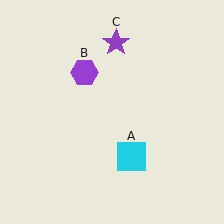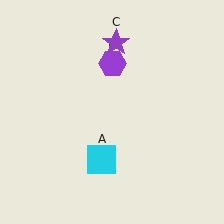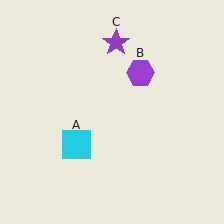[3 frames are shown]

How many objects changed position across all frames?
2 objects changed position: cyan square (object A), purple hexagon (object B).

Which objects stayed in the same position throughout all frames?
Purple star (object C) remained stationary.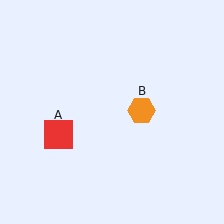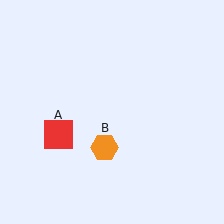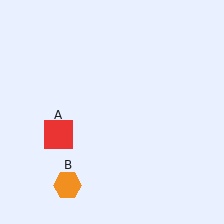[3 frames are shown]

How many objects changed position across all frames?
1 object changed position: orange hexagon (object B).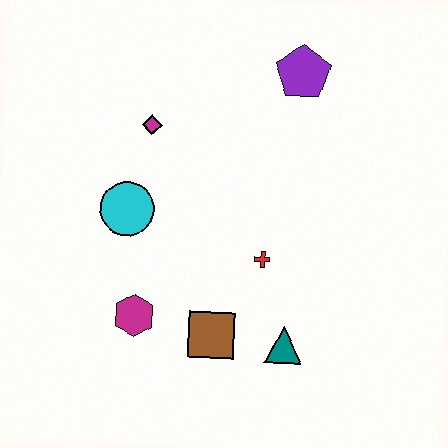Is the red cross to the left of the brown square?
No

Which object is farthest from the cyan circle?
The purple pentagon is farthest from the cyan circle.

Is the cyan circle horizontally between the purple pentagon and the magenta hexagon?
No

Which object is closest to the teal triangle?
The brown square is closest to the teal triangle.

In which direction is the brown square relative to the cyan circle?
The brown square is below the cyan circle.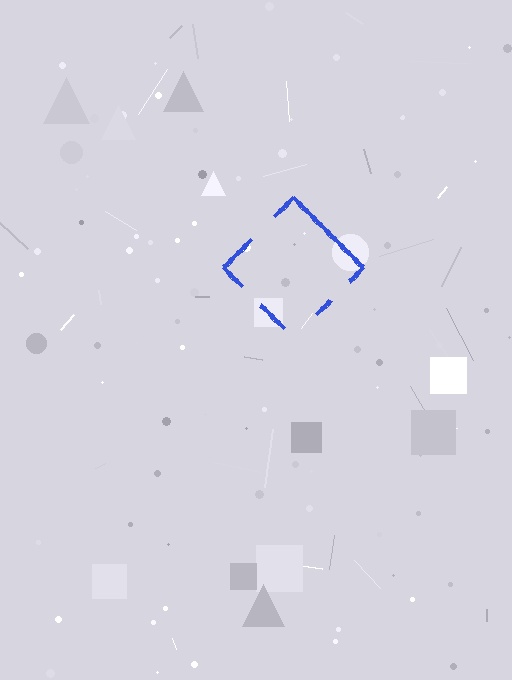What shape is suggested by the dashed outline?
The dashed outline suggests a diamond.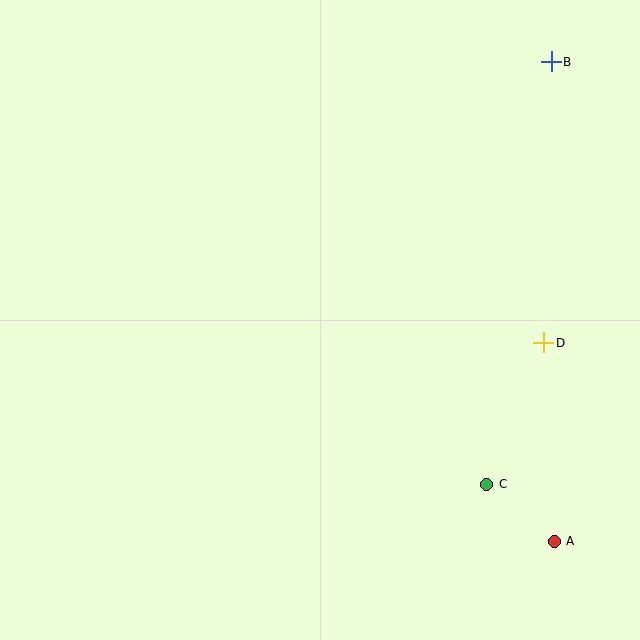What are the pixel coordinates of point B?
Point B is at (551, 62).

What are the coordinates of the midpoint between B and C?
The midpoint between B and C is at (519, 273).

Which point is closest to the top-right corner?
Point B is closest to the top-right corner.